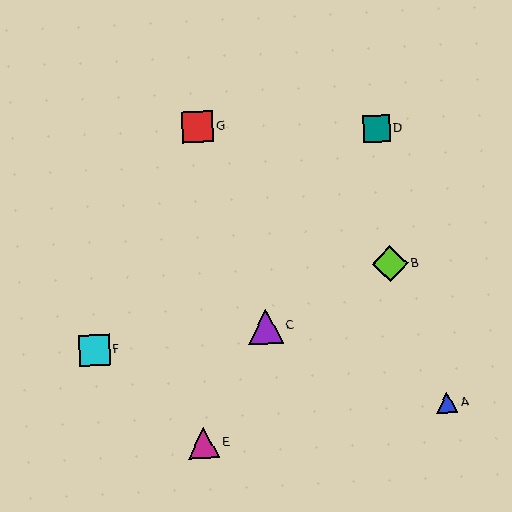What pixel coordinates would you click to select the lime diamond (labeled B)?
Click at (390, 264) to select the lime diamond B.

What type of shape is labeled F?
Shape F is a cyan square.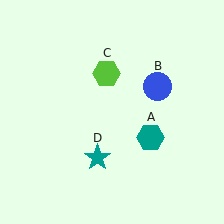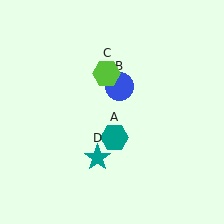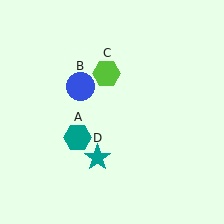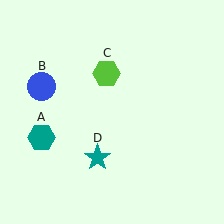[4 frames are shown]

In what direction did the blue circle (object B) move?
The blue circle (object B) moved left.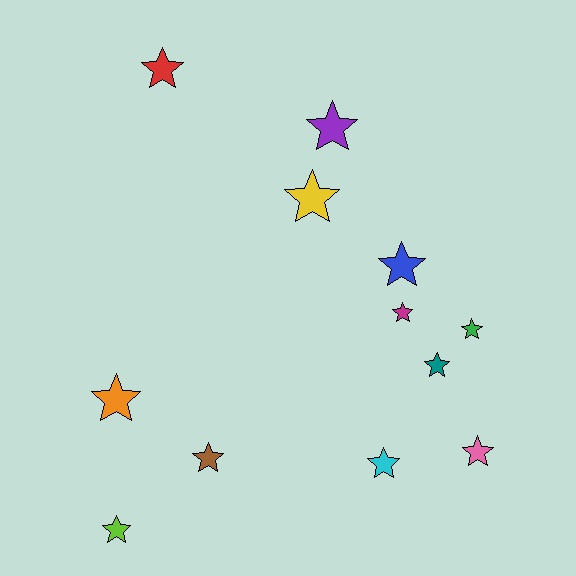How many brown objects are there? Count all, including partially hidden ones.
There is 1 brown object.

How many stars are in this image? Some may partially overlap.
There are 12 stars.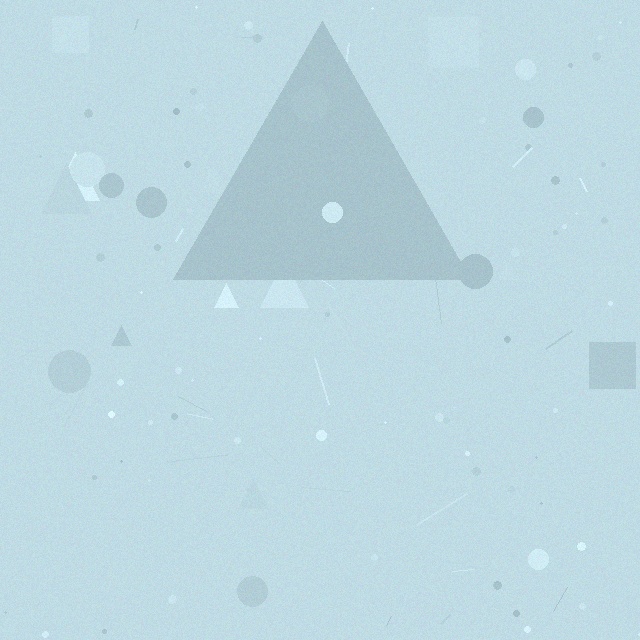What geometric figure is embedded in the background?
A triangle is embedded in the background.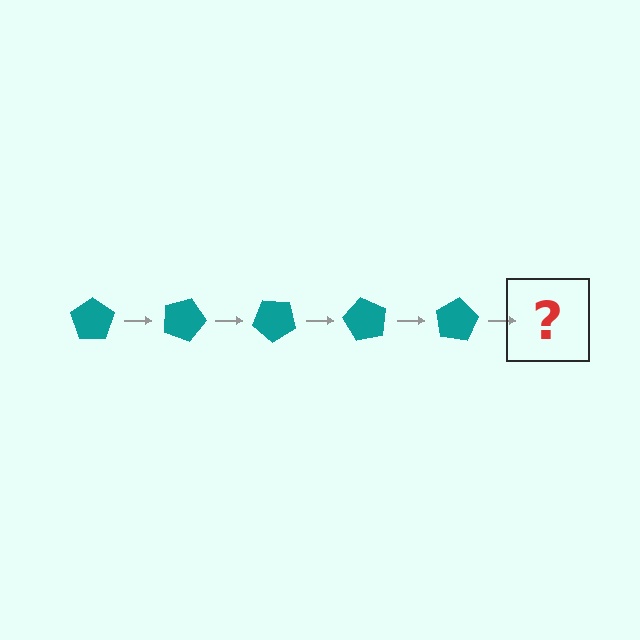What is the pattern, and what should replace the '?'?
The pattern is that the pentagon rotates 20 degrees each step. The '?' should be a teal pentagon rotated 100 degrees.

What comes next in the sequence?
The next element should be a teal pentagon rotated 100 degrees.